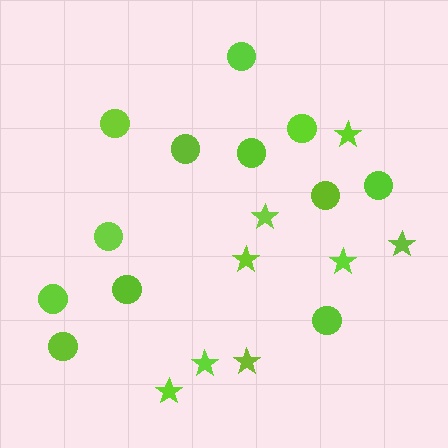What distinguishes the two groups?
There are 2 groups: one group of circles (12) and one group of stars (8).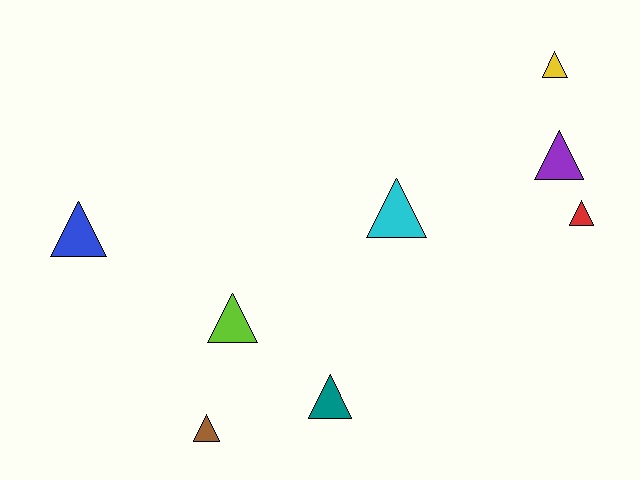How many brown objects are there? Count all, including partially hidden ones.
There is 1 brown object.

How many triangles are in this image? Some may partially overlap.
There are 8 triangles.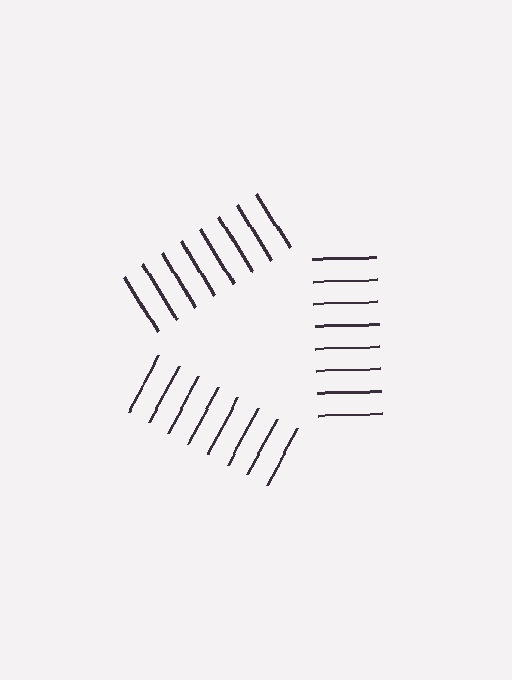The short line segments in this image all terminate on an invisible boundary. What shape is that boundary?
An illusory triangle — the line segments terminate on its edges but no continuous stroke is drawn.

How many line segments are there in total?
24 — 8 along each of the 3 edges.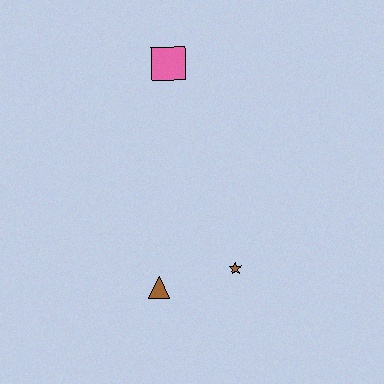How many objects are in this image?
There are 3 objects.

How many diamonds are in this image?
There are no diamonds.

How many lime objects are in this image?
There are no lime objects.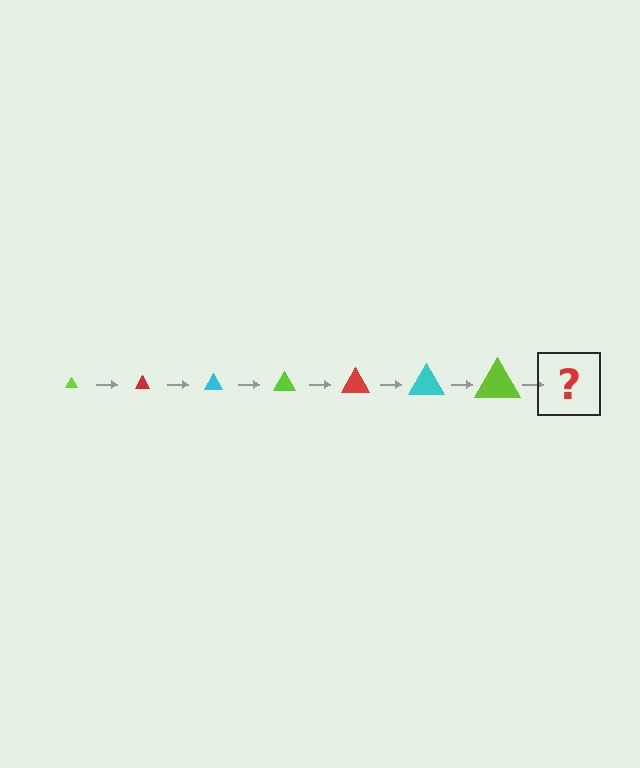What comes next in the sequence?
The next element should be a red triangle, larger than the previous one.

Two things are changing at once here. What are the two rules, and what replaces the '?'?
The two rules are that the triangle grows larger each step and the color cycles through lime, red, and cyan. The '?' should be a red triangle, larger than the previous one.